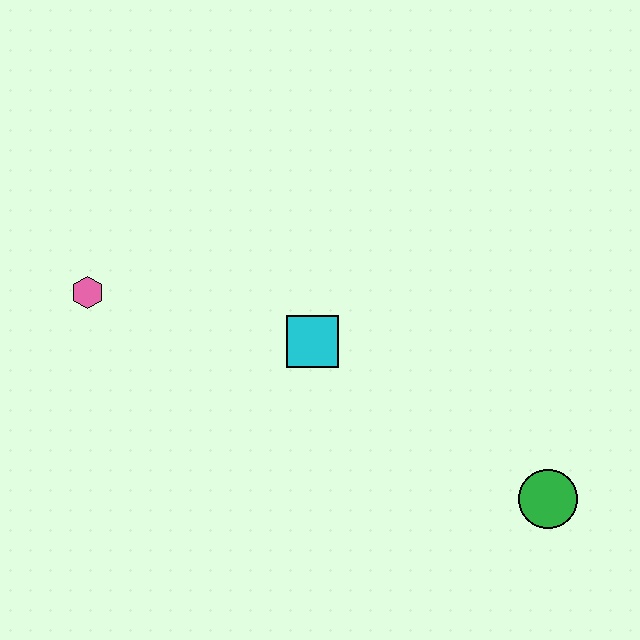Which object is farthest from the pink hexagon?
The green circle is farthest from the pink hexagon.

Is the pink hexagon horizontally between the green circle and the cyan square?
No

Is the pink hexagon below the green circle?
No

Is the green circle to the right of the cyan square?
Yes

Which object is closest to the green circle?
The cyan square is closest to the green circle.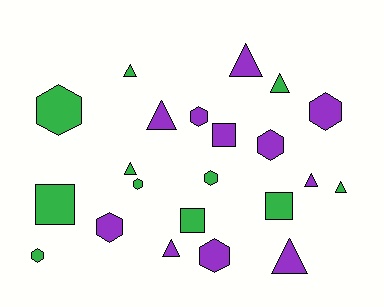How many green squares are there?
There are 3 green squares.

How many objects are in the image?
There are 22 objects.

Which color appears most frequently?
Green, with 11 objects.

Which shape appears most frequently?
Hexagon, with 9 objects.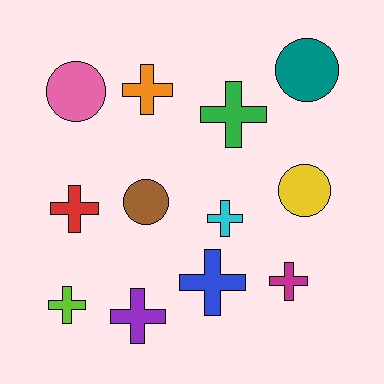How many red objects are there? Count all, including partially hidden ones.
There is 1 red object.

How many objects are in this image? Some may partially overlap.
There are 12 objects.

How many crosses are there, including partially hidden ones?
There are 8 crosses.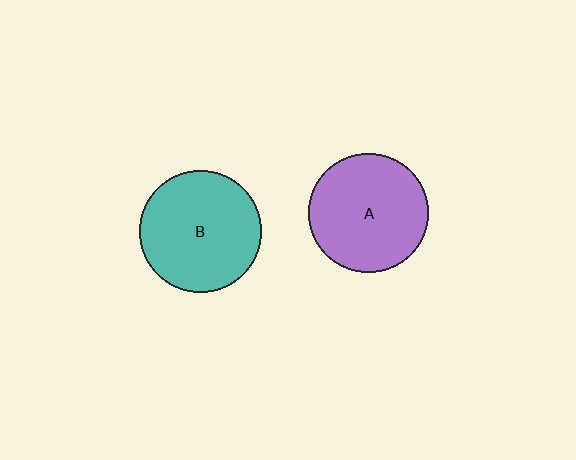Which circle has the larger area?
Circle B (teal).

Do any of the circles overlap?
No, none of the circles overlap.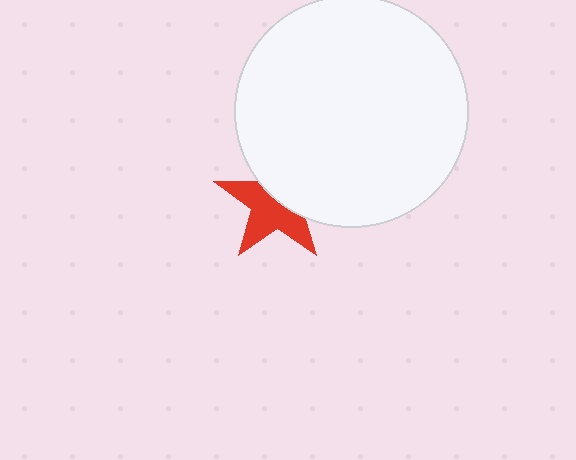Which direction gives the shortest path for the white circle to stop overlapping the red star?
Moving toward the upper-right gives the shortest separation.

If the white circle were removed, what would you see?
You would see the complete red star.